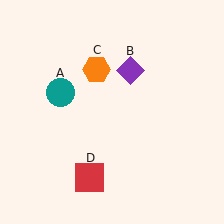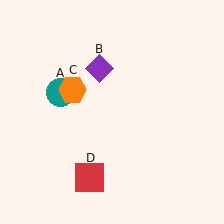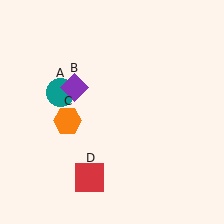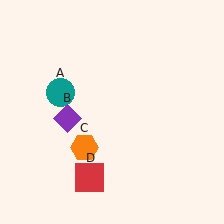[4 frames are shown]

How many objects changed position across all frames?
2 objects changed position: purple diamond (object B), orange hexagon (object C).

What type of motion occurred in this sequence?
The purple diamond (object B), orange hexagon (object C) rotated counterclockwise around the center of the scene.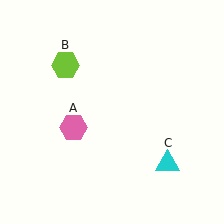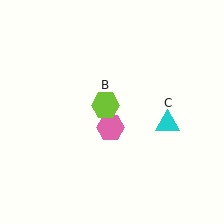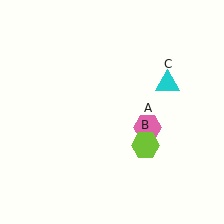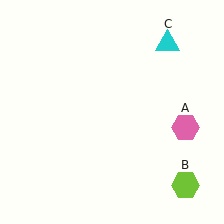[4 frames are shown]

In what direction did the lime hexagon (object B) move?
The lime hexagon (object B) moved down and to the right.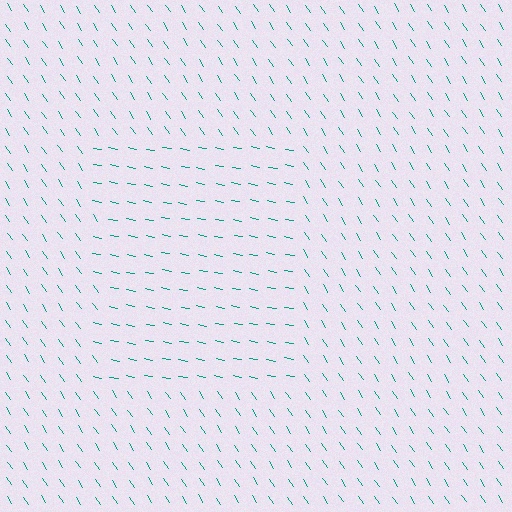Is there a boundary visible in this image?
Yes, there is a texture boundary formed by a change in line orientation.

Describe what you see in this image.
The image is filled with small teal line segments. A rectangle region in the image has lines oriented differently from the surrounding lines, creating a visible texture boundary.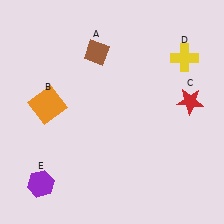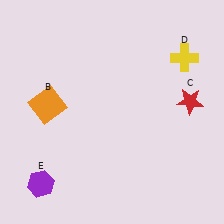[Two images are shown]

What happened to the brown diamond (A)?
The brown diamond (A) was removed in Image 2. It was in the top-left area of Image 1.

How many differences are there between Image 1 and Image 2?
There is 1 difference between the two images.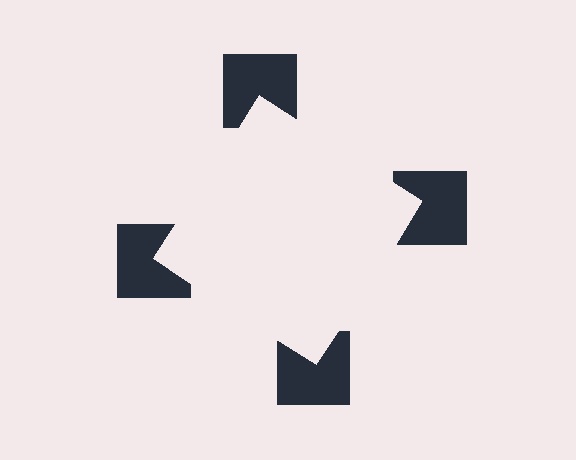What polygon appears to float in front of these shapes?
An illusory square — its edges are inferred from the aligned wedge cuts in the notched squares, not physically drawn.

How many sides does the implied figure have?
4 sides.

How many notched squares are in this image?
There are 4 — one at each vertex of the illusory square.